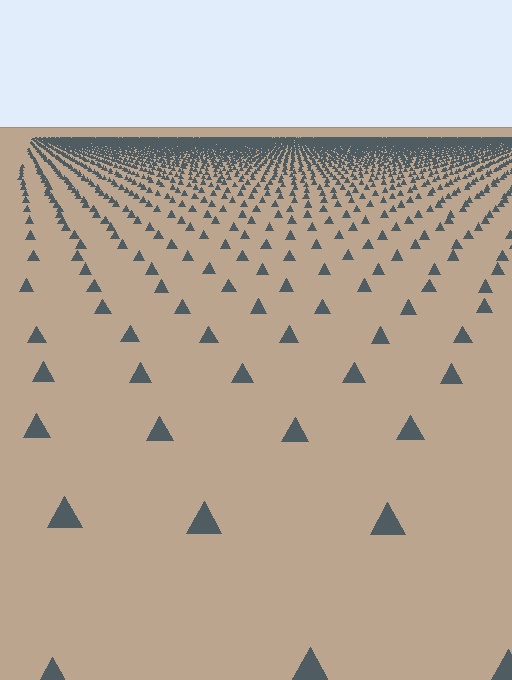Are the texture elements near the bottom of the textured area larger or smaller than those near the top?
Larger. Near the bottom, elements are closer to the viewer and appear at a bigger on-screen size.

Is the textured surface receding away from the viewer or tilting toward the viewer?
The surface is receding away from the viewer. Texture elements get smaller and denser toward the top.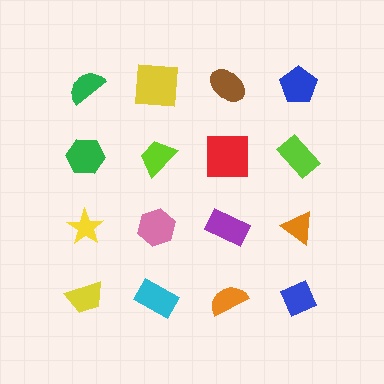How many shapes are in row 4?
4 shapes.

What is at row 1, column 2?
A yellow square.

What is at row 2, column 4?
A lime rectangle.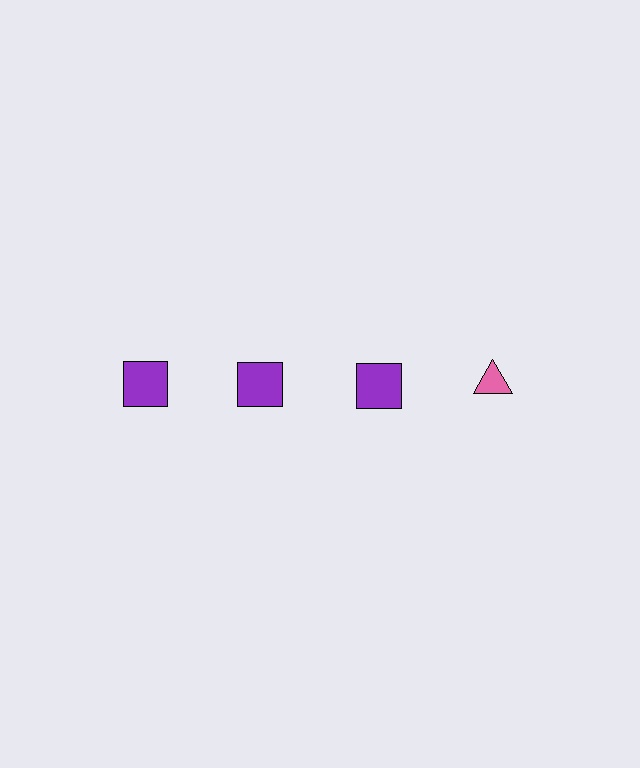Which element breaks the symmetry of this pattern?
The pink triangle in the top row, second from right column breaks the symmetry. All other shapes are purple squares.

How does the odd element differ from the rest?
It differs in both color (pink instead of purple) and shape (triangle instead of square).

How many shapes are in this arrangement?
There are 4 shapes arranged in a grid pattern.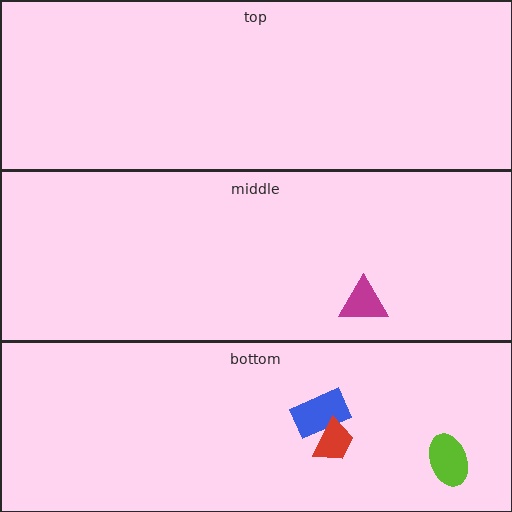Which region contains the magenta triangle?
The middle region.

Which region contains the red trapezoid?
The bottom region.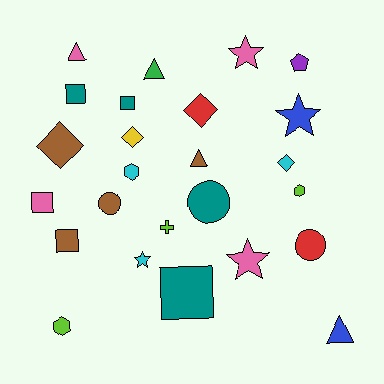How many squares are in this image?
There are 5 squares.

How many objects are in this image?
There are 25 objects.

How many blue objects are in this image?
There are 2 blue objects.